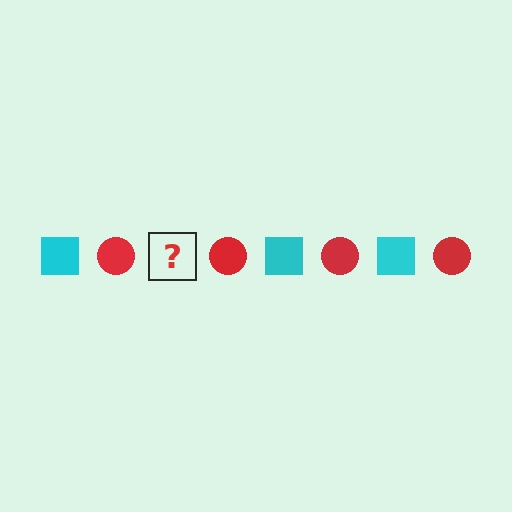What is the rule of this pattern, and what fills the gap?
The rule is that the pattern alternates between cyan square and red circle. The gap should be filled with a cyan square.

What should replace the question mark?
The question mark should be replaced with a cyan square.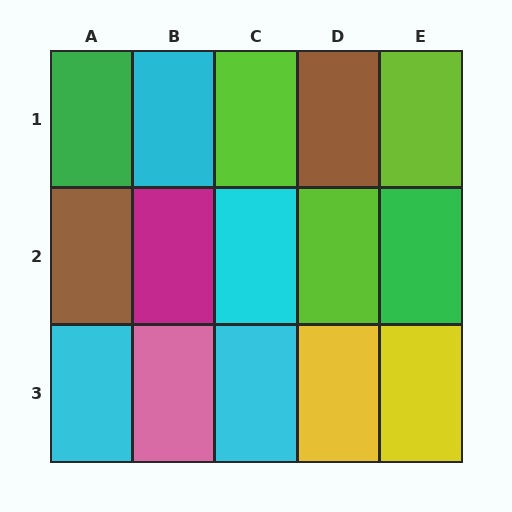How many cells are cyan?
4 cells are cyan.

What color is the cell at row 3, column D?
Yellow.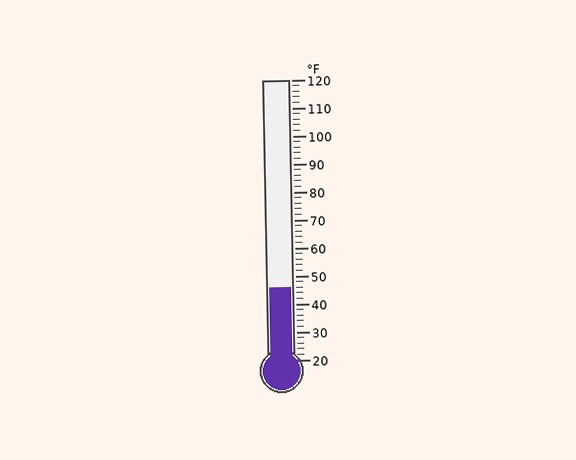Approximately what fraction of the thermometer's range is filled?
The thermometer is filled to approximately 25% of its range.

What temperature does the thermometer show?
The thermometer shows approximately 46°F.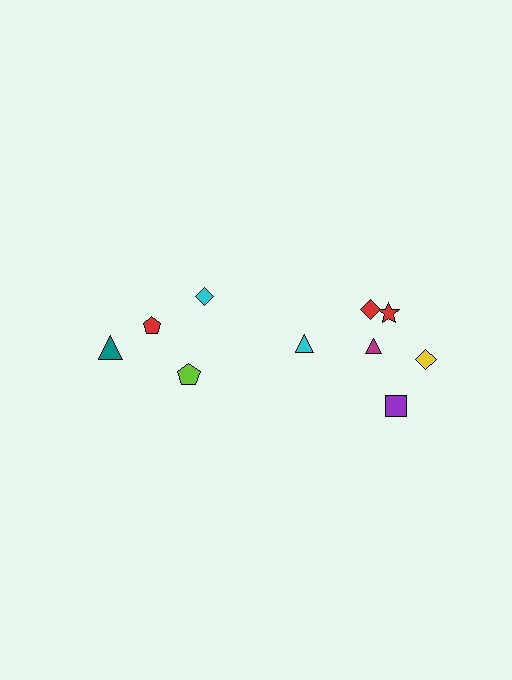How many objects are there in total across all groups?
There are 10 objects.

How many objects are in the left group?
There are 4 objects.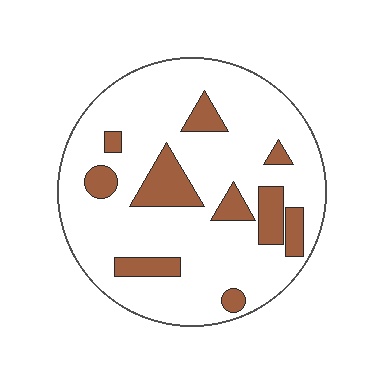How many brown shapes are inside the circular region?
10.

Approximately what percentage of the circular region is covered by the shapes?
Approximately 20%.